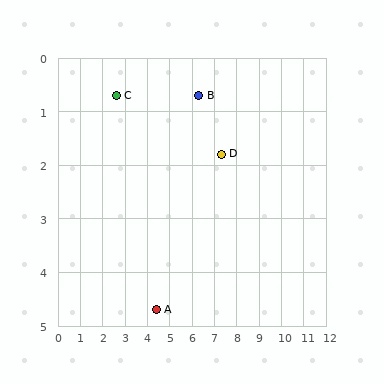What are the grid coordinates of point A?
Point A is at approximately (4.4, 4.7).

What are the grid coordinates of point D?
Point D is at approximately (7.3, 1.8).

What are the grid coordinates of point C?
Point C is at approximately (2.6, 0.7).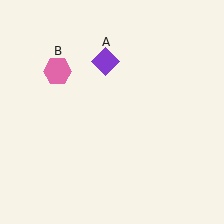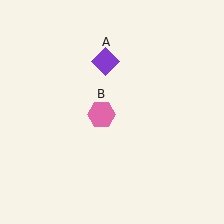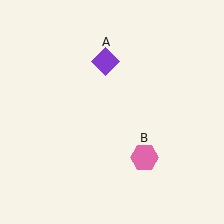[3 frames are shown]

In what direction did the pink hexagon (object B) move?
The pink hexagon (object B) moved down and to the right.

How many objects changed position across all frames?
1 object changed position: pink hexagon (object B).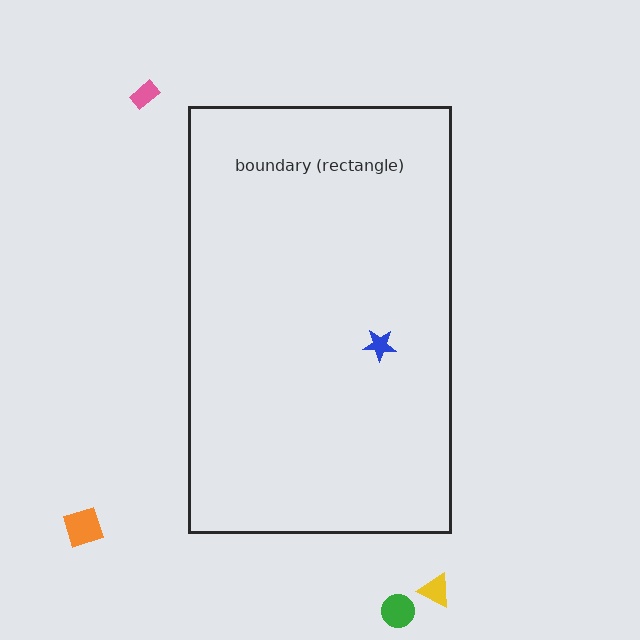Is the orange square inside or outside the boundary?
Outside.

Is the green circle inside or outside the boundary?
Outside.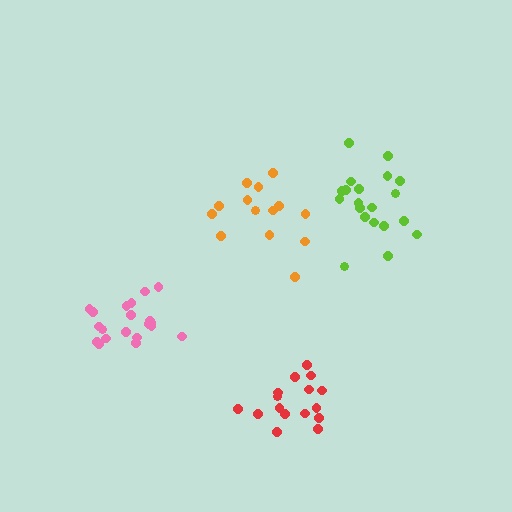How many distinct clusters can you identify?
There are 4 distinct clusters.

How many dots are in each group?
Group 1: 20 dots, Group 2: 16 dots, Group 3: 20 dots, Group 4: 14 dots (70 total).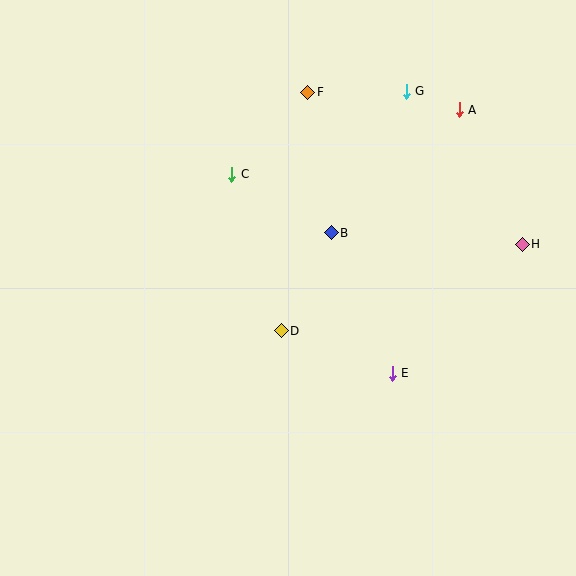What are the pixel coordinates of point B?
Point B is at (331, 233).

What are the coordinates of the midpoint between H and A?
The midpoint between H and A is at (491, 177).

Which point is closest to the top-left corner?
Point C is closest to the top-left corner.